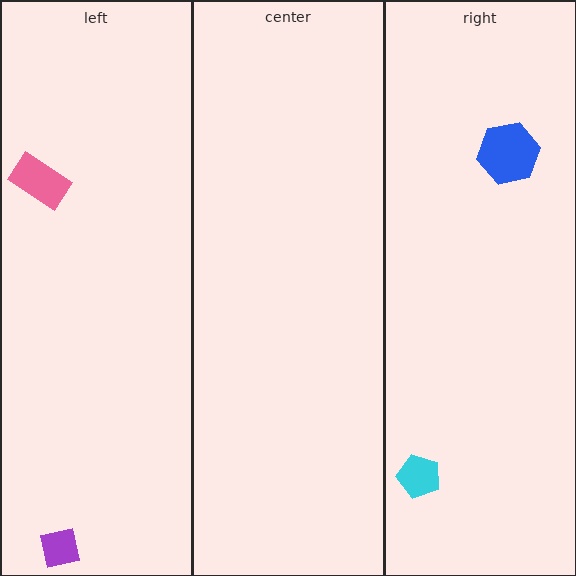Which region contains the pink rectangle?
The left region.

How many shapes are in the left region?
2.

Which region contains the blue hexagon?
The right region.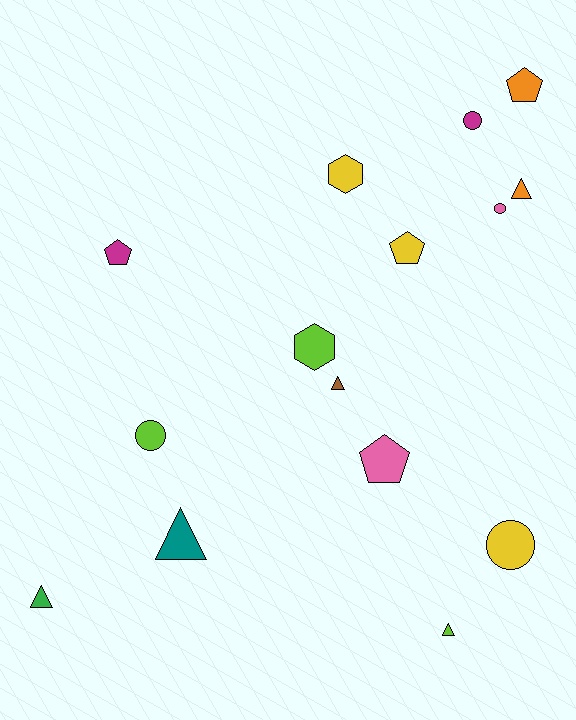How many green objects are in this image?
There is 1 green object.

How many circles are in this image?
There are 4 circles.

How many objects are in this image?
There are 15 objects.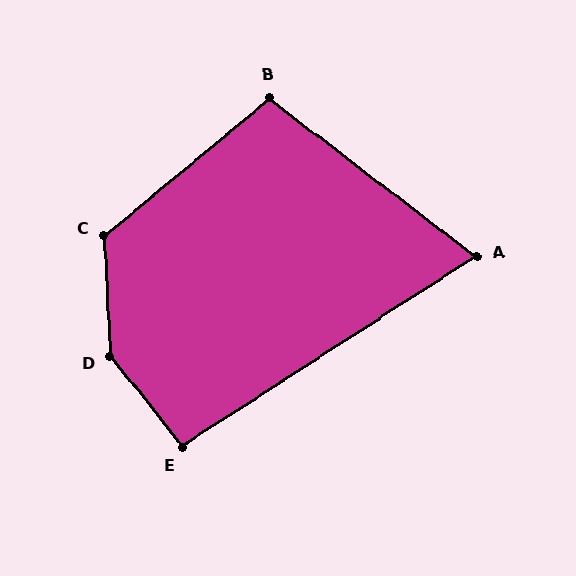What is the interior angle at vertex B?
Approximately 103 degrees (obtuse).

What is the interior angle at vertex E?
Approximately 96 degrees (obtuse).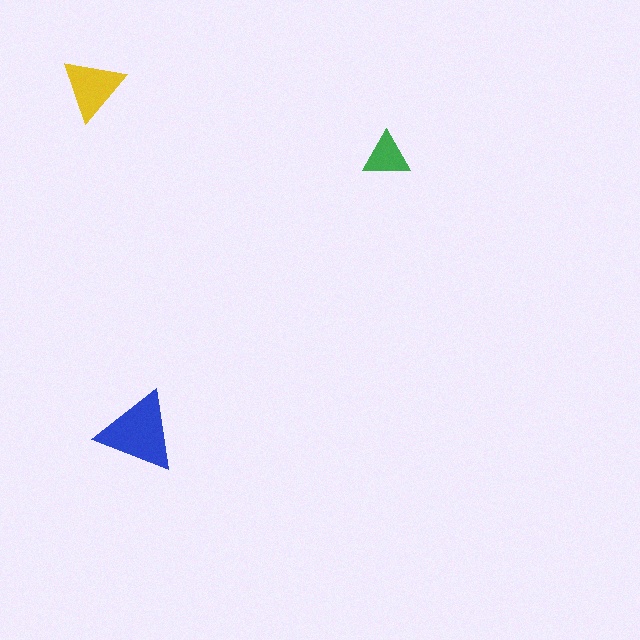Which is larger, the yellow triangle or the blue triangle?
The blue one.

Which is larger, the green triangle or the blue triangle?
The blue one.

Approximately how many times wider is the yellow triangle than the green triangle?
About 1.5 times wider.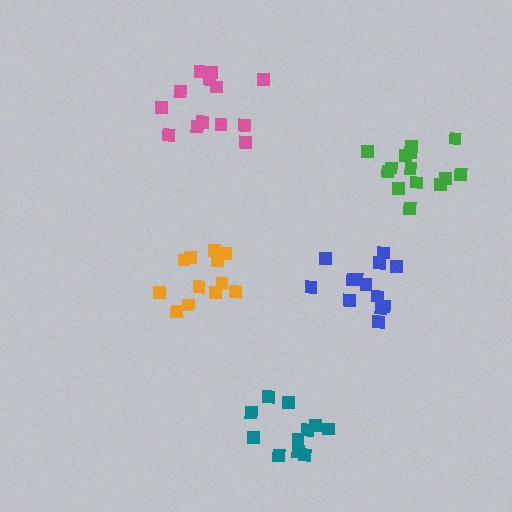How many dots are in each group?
Group 1: 14 dots, Group 2: 11 dots, Group 3: 13 dots, Group 4: 12 dots, Group 5: 13 dots (63 total).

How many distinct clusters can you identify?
There are 5 distinct clusters.